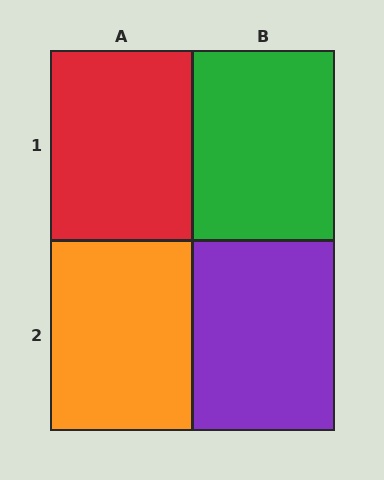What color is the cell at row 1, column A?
Red.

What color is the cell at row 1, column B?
Green.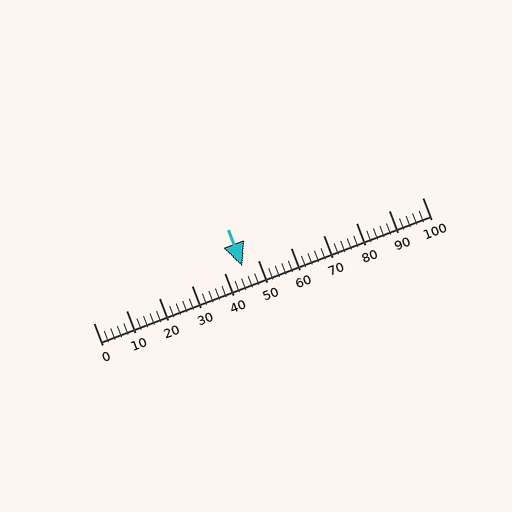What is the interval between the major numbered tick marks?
The major tick marks are spaced 10 units apart.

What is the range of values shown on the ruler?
The ruler shows values from 0 to 100.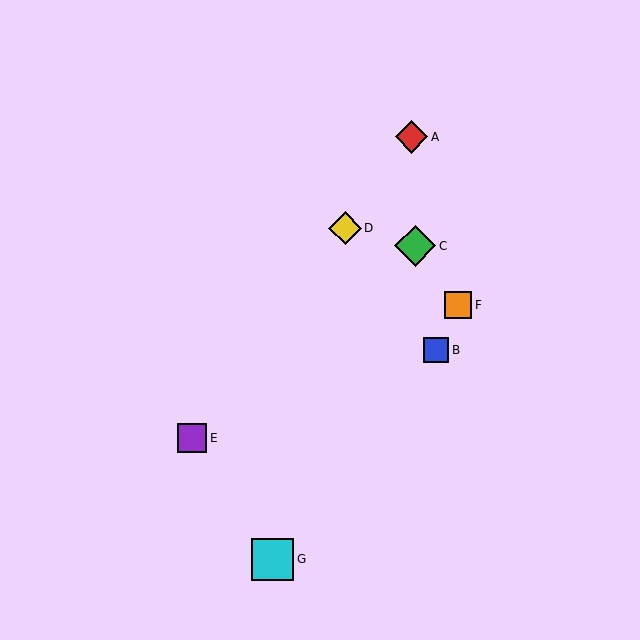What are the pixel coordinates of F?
Object F is at (458, 305).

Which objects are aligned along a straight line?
Objects A, D, E are aligned along a straight line.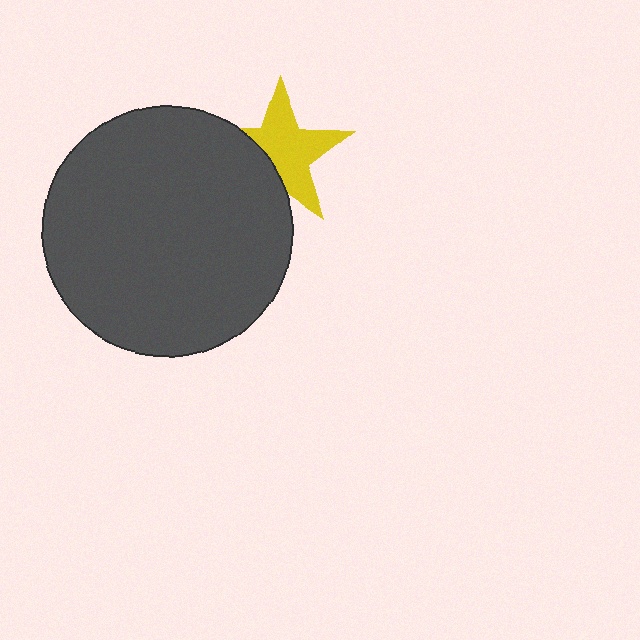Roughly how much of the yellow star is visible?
Most of it is visible (roughly 65%).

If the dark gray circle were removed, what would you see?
You would see the complete yellow star.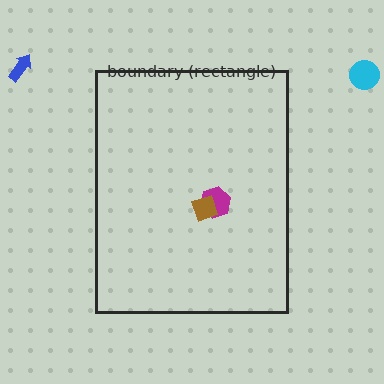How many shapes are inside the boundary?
2 inside, 2 outside.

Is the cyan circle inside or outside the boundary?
Outside.